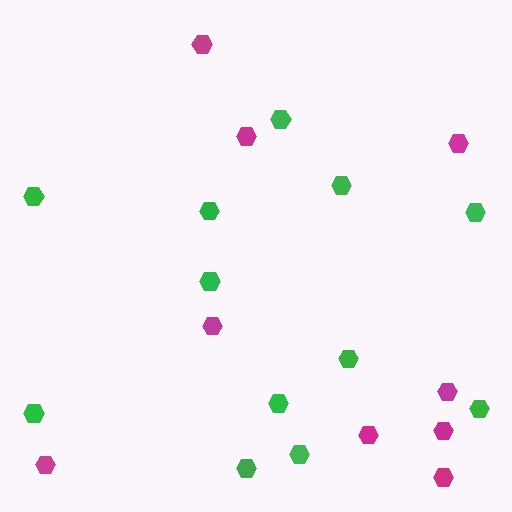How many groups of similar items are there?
There are 2 groups: one group of green hexagons (12) and one group of magenta hexagons (9).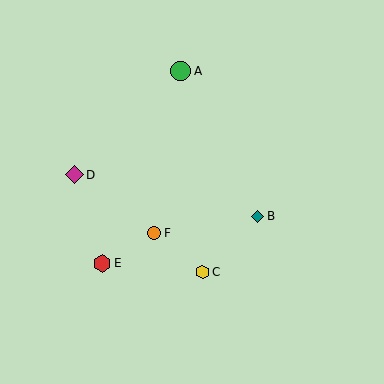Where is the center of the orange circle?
The center of the orange circle is at (154, 233).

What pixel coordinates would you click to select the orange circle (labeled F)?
Click at (154, 233) to select the orange circle F.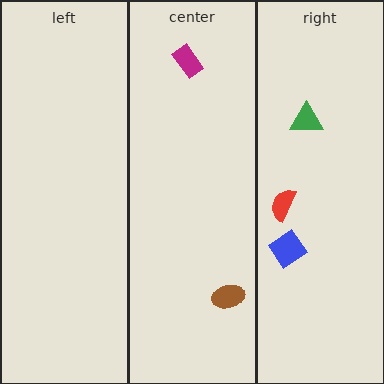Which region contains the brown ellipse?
The center region.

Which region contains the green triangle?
The right region.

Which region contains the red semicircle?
The right region.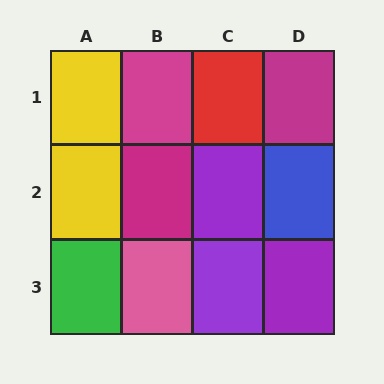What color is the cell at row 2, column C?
Purple.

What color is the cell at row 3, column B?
Pink.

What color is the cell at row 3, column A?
Green.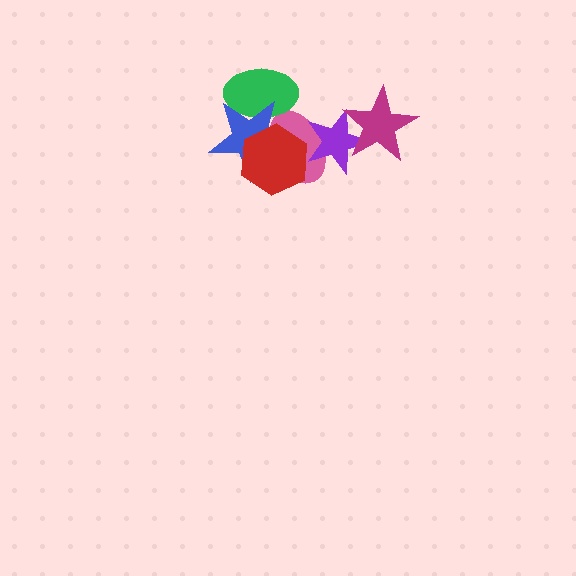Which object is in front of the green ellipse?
The blue star is in front of the green ellipse.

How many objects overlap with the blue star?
3 objects overlap with the blue star.